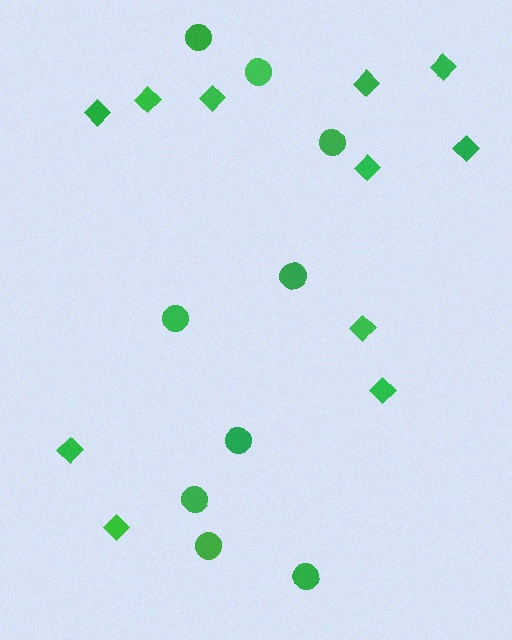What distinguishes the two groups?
There are 2 groups: one group of diamonds (11) and one group of circles (9).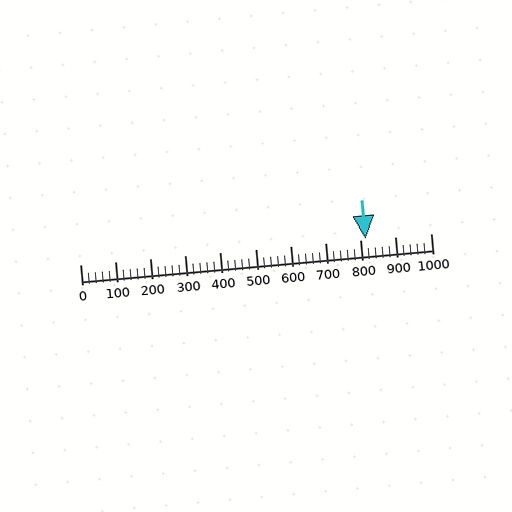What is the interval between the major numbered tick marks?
The major tick marks are spaced 100 units apart.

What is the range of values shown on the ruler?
The ruler shows values from 0 to 1000.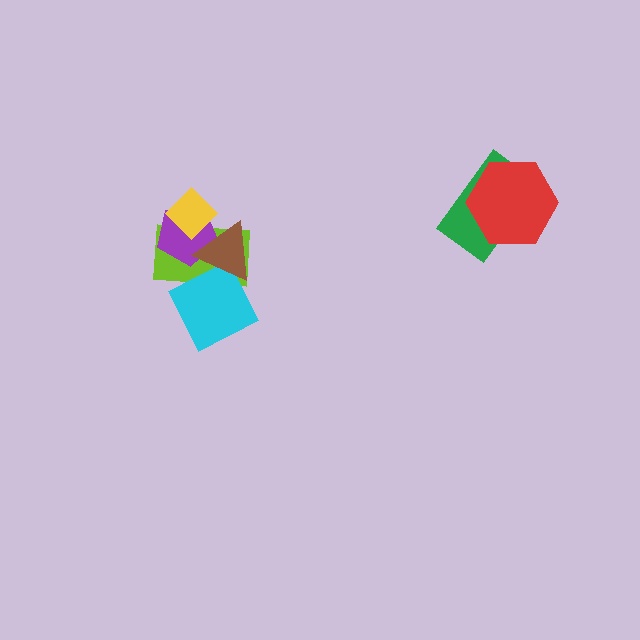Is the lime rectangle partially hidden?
Yes, it is partially covered by another shape.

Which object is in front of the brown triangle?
The yellow diamond is in front of the brown triangle.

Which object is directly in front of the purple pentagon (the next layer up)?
The brown triangle is directly in front of the purple pentagon.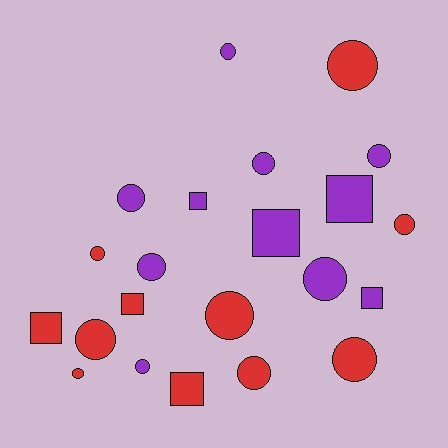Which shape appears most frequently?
Circle, with 15 objects.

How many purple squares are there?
There are 4 purple squares.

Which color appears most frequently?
Purple, with 11 objects.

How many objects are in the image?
There are 22 objects.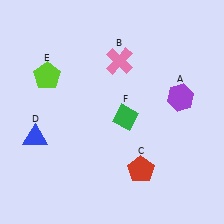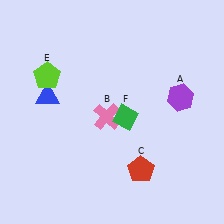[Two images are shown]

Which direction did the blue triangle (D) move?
The blue triangle (D) moved up.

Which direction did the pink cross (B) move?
The pink cross (B) moved down.